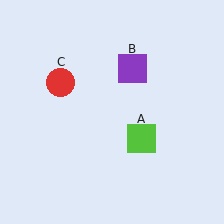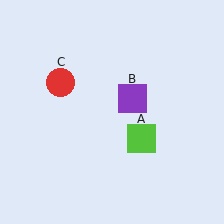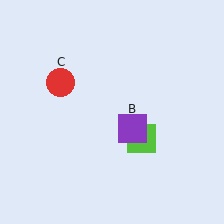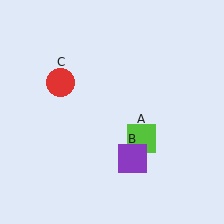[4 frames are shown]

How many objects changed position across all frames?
1 object changed position: purple square (object B).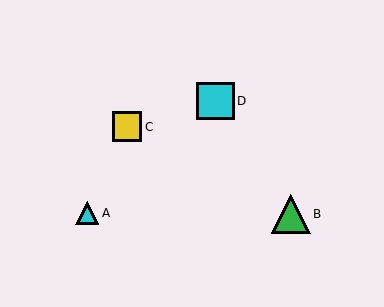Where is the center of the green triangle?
The center of the green triangle is at (291, 214).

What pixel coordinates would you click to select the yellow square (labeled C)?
Click at (127, 127) to select the yellow square C.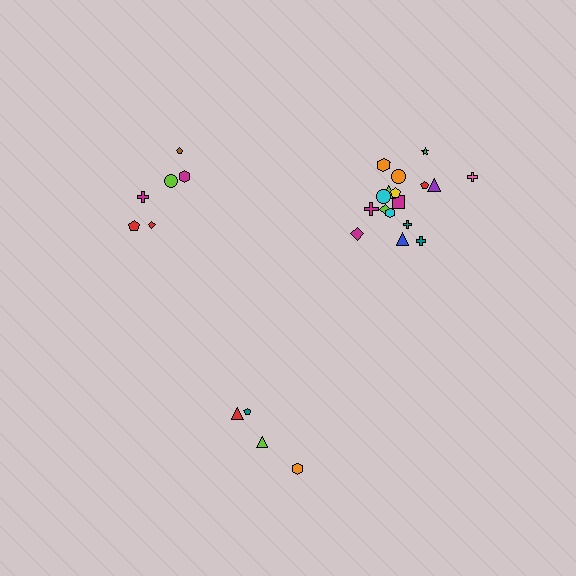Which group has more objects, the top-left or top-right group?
The top-right group.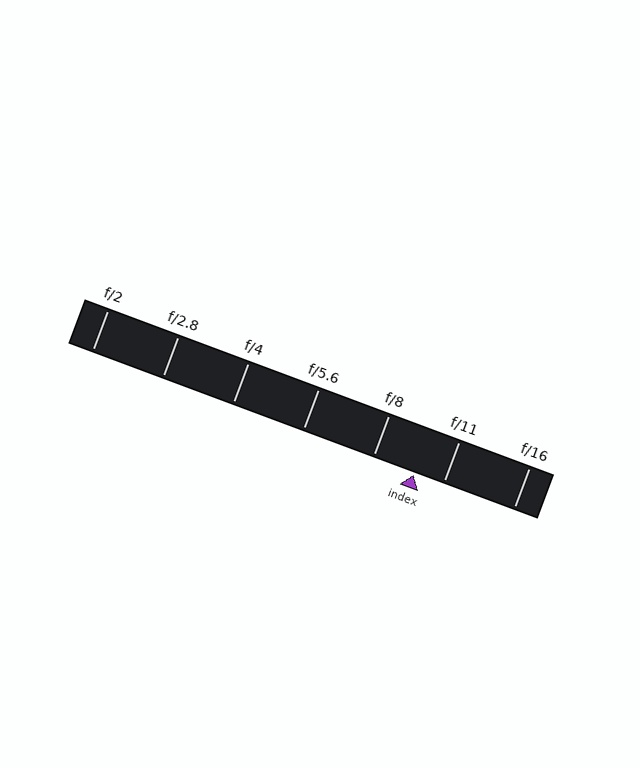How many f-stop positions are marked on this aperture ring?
There are 7 f-stop positions marked.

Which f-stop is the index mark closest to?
The index mark is closest to f/11.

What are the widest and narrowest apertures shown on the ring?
The widest aperture shown is f/2 and the narrowest is f/16.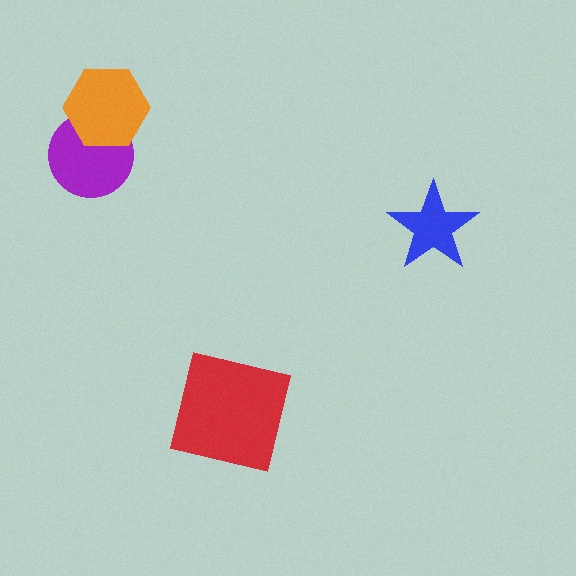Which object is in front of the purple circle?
The orange hexagon is in front of the purple circle.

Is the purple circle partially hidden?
Yes, it is partially covered by another shape.